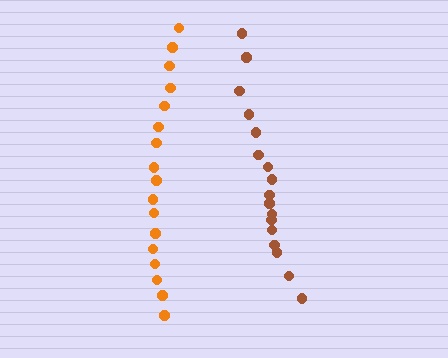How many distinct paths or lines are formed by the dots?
There are 2 distinct paths.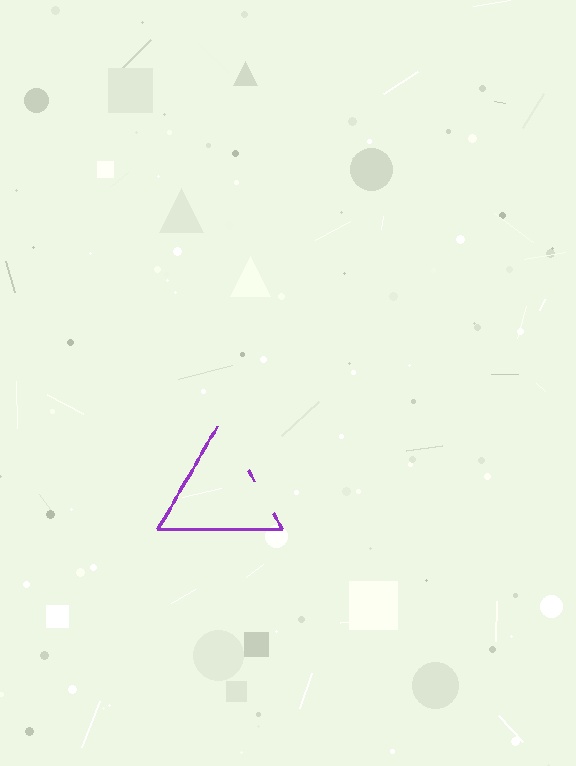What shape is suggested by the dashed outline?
The dashed outline suggests a triangle.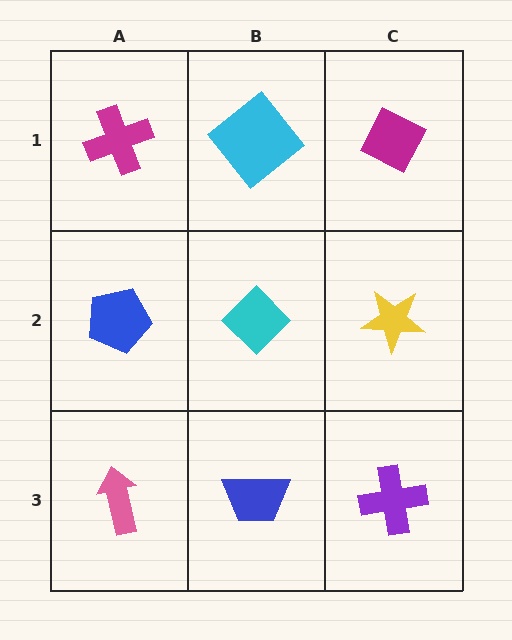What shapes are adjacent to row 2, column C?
A magenta diamond (row 1, column C), a purple cross (row 3, column C), a cyan diamond (row 2, column B).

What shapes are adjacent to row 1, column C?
A yellow star (row 2, column C), a cyan diamond (row 1, column B).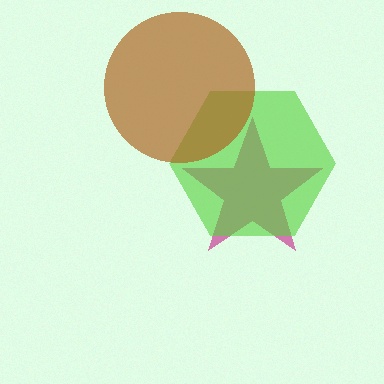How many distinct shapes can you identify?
There are 3 distinct shapes: a magenta star, a lime hexagon, a brown circle.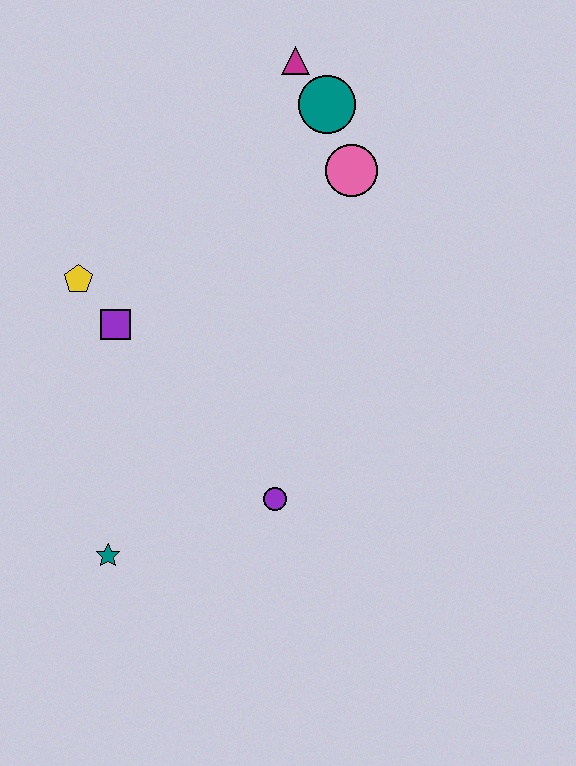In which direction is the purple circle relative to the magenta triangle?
The purple circle is below the magenta triangle.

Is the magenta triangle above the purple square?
Yes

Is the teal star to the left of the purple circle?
Yes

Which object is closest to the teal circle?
The magenta triangle is closest to the teal circle.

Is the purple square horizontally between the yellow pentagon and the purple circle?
Yes